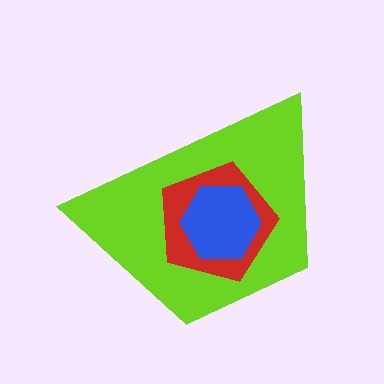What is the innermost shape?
The blue hexagon.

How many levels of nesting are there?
3.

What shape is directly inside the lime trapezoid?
The red pentagon.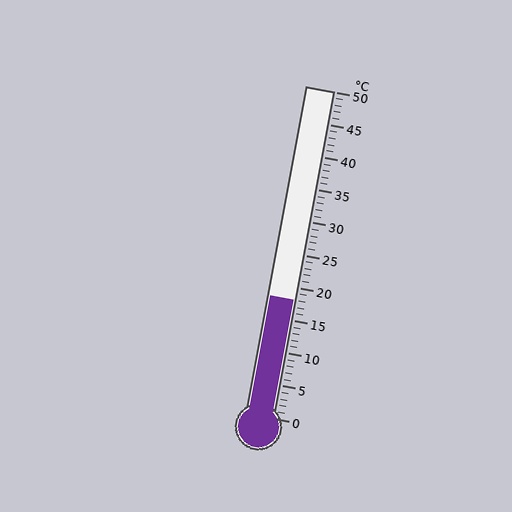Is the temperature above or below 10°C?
The temperature is above 10°C.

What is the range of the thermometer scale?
The thermometer scale ranges from 0°C to 50°C.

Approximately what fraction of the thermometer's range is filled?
The thermometer is filled to approximately 35% of its range.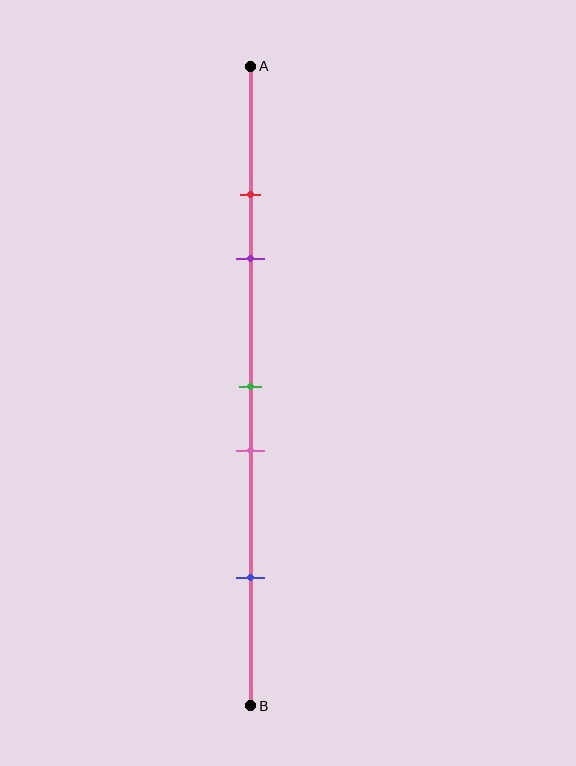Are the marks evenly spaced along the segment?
No, the marks are not evenly spaced.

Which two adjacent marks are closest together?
The red and purple marks are the closest adjacent pair.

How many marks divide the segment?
There are 5 marks dividing the segment.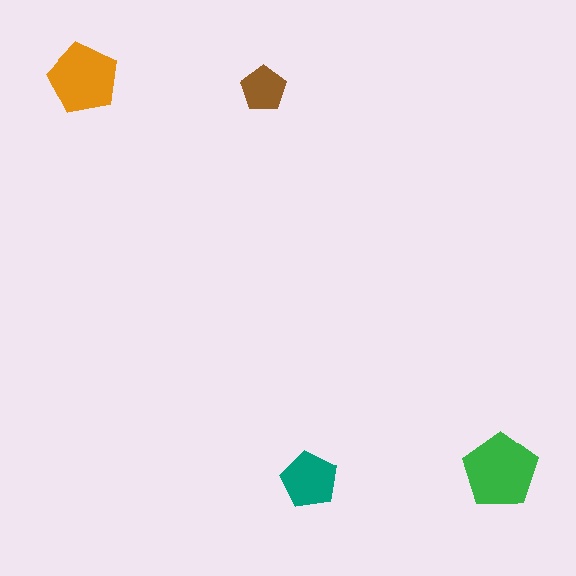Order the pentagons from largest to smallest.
the green one, the orange one, the teal one, the brown one.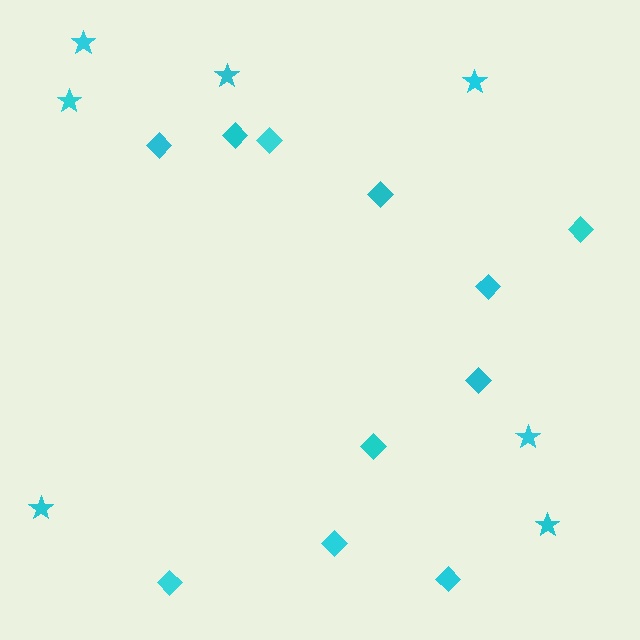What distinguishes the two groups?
There are 2 groups: one group of diamonds (11) and one group of stars (7).